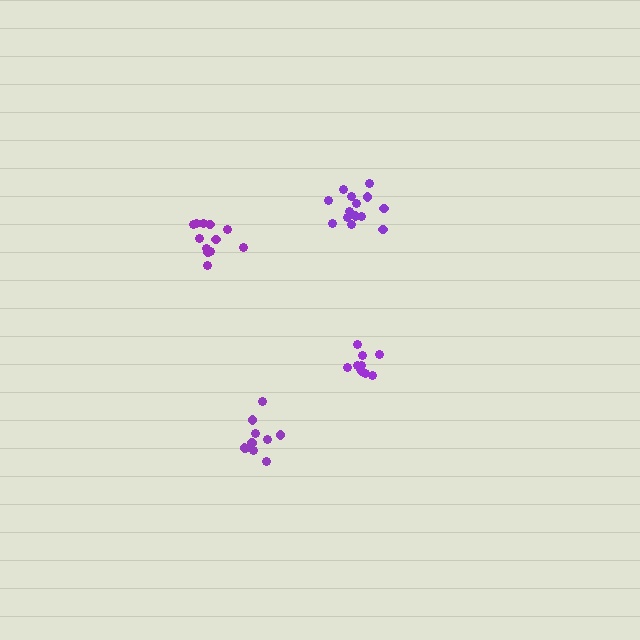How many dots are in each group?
Group 1: 10 dots, Group 2: 14 dots, Group 3: 12 dots, Group 4: 11 dots (47 total).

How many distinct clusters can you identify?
There are 4 distinct clusters.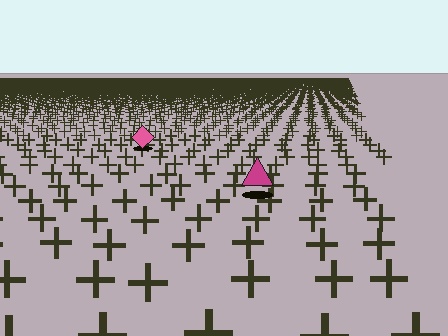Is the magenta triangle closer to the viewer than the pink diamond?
Yes. The magenta triangle is closer — you can tell from the texture gradient: the ground texture is coarser near it.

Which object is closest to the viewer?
The magenta triangle is closest. The texture marks near it are larger and more spread out.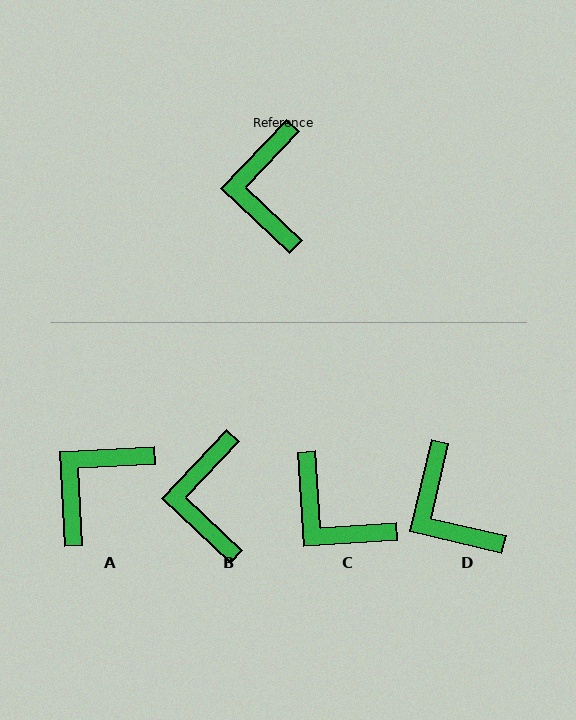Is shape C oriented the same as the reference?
No, it is off by about 47 degrees.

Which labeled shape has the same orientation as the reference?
B.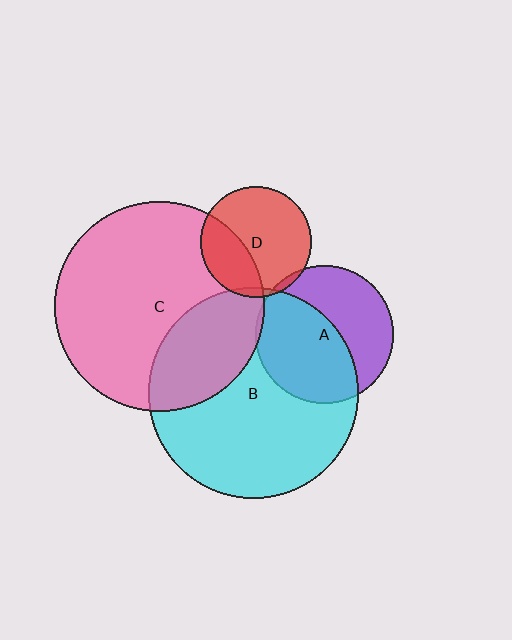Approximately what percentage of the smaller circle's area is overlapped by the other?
Approximately 30%.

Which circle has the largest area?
Circle B (cyan).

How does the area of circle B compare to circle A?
Approximately 2.3 times.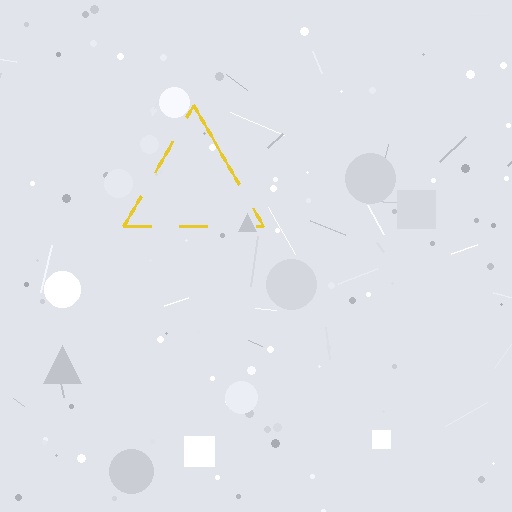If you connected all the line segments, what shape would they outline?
They would outline a triangle.